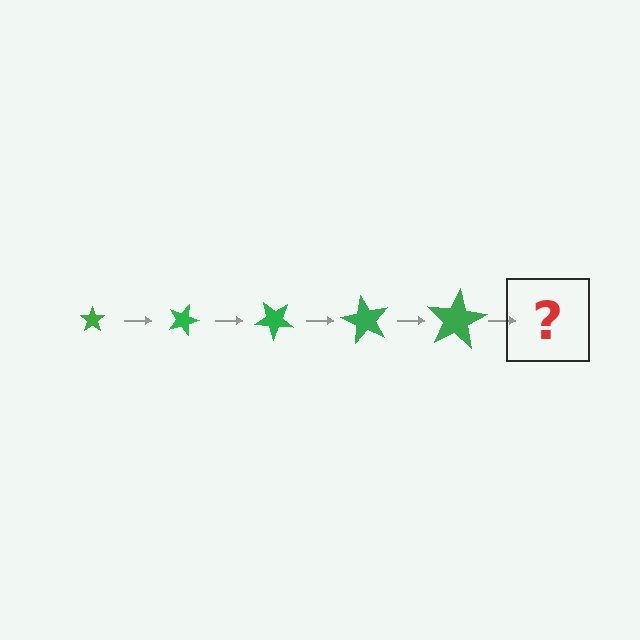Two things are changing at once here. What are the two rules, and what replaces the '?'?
The two rules are that the star grows larger each step and it rotates 20 degrees each step. The '?' should be a star, larger than the previous one and rotated 100 degrees from the start.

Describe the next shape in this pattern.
It should be a star, larger than the previous one and rotated 100 degrees from the start.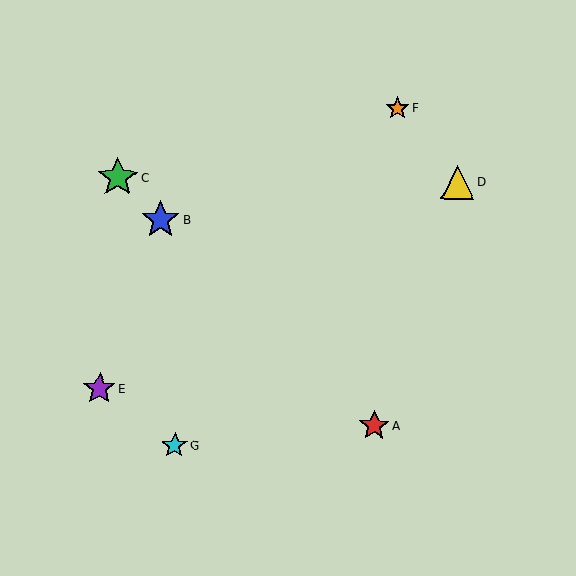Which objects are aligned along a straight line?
Objects A, B, C are aligned along a straight line.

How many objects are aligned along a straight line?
3 objects (A, B, C) are aligned along a straight line.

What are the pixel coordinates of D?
Object D is at (457, 182).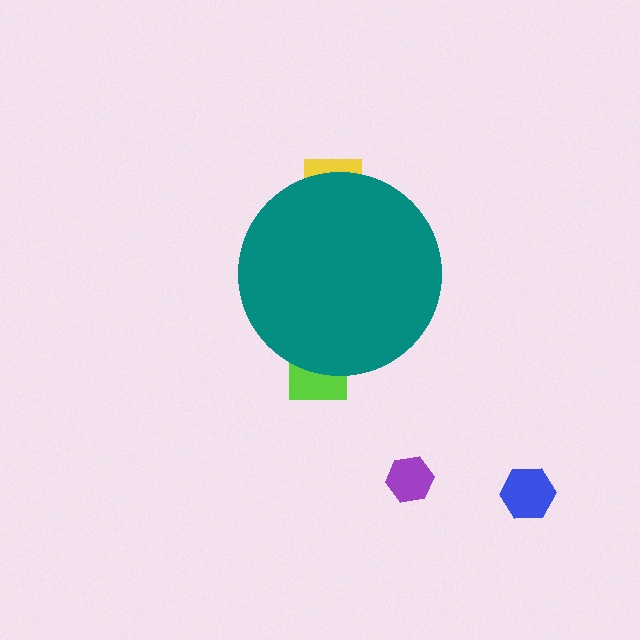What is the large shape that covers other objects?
A teal circle.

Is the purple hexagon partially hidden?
No, the purple hexagon is fully visible.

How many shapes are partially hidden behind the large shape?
2 shapes are partially hidden.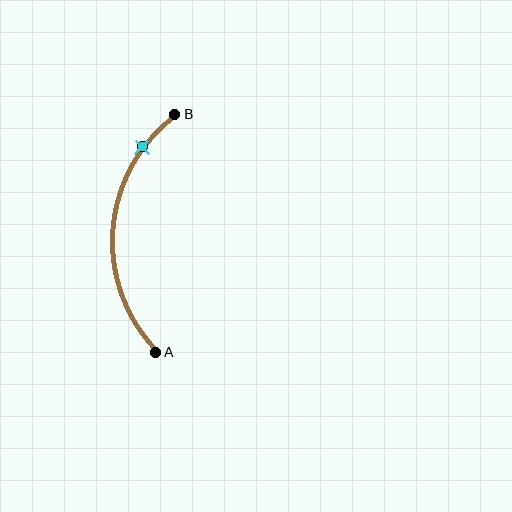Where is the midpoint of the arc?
The arc midpoint is the point on the curve farthest from the straight line joining A and B. It sits to the left of that line.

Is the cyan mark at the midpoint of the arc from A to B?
No. The cyan mark lies on the arc but is closer to endpoint B. The arc midpoint would be at the point on the curve equidistant along the arc from both A and B.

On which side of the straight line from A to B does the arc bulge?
The arc bulges to the left of the straight line connecting A and B.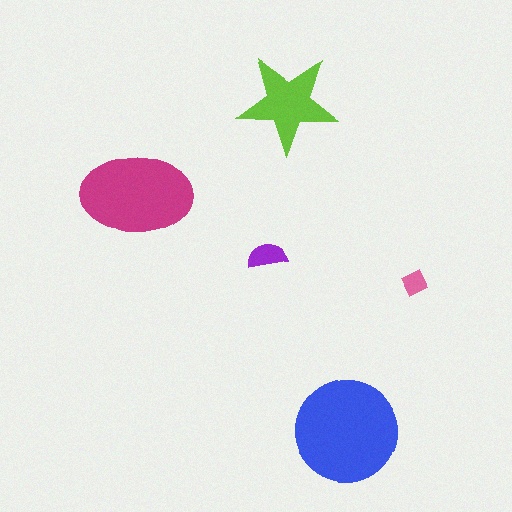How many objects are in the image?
There are 5 objects in the image.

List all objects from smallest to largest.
The pink diamond, the purple semicircle, the lime star, the magenta ellipse, the blue circle.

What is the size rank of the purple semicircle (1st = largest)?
4th.